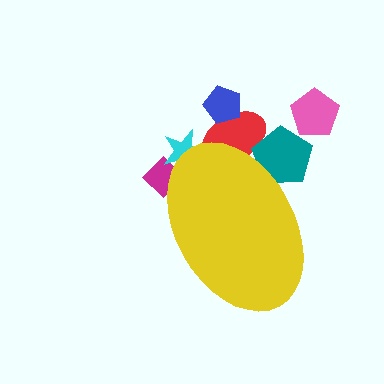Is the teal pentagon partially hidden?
Yes, the teal pentagon is partially hidden behind the yellow ellipse.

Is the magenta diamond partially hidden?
Yes, the magenta diamond is partially hidden behind the yellow ellipse.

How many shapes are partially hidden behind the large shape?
4 shapes are partially hidden.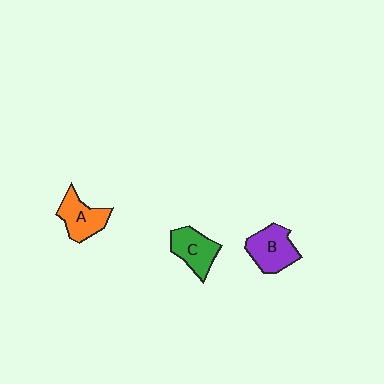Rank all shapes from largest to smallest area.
From largest to smallest: B (purple), A (orange), C (green).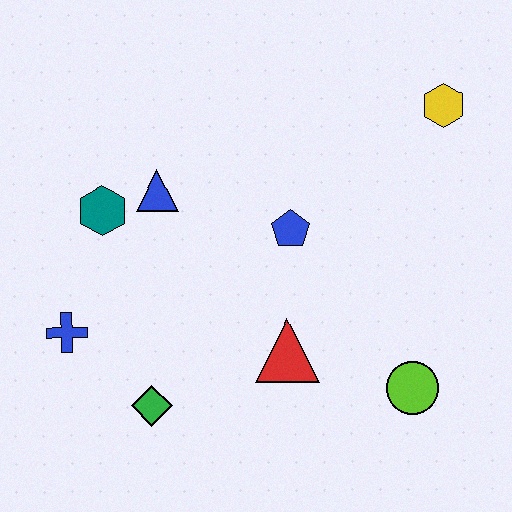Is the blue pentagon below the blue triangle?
Yes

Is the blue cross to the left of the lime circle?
Yes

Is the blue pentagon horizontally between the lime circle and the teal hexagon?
Yes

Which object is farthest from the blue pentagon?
The blue cross is farthest from the blue pentagon.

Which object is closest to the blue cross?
The green diamond is closest to the blue cross.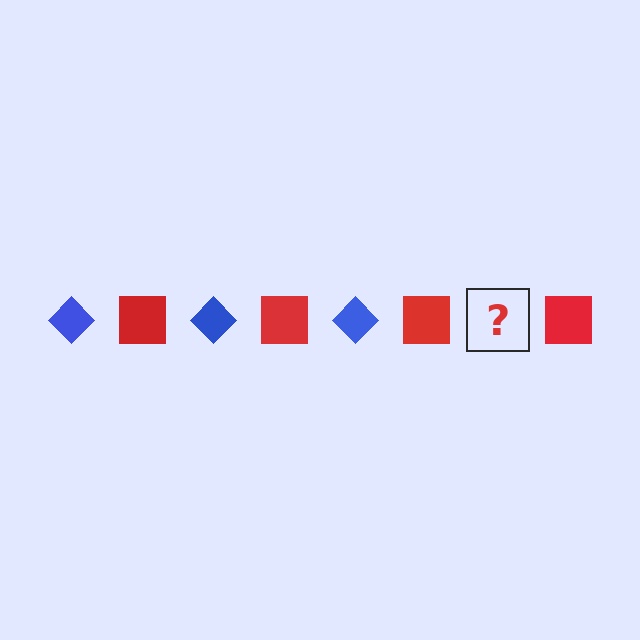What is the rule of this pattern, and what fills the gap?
The rule is that the pattern alternates between blue diamond and red square. The gap should be filled with a blue diamond.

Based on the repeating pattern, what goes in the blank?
The blank should be a blue diamond.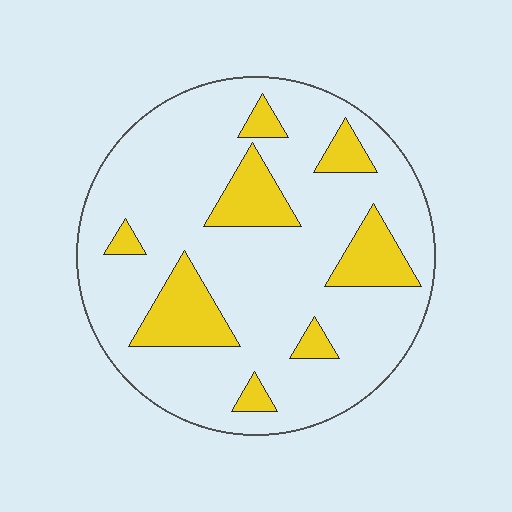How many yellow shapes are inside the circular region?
8.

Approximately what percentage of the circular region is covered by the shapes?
Approximately 20%.